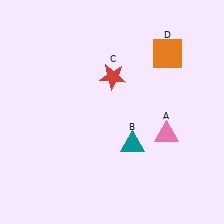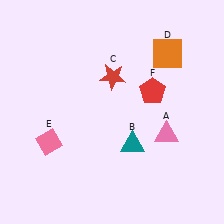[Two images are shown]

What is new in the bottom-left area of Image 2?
A pink diamond (E) was added in the bottom-left area of Image 2.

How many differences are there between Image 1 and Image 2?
There are 2 differences between the two images.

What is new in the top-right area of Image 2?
A red pentagon (F) was added in the top-right area of Image 2.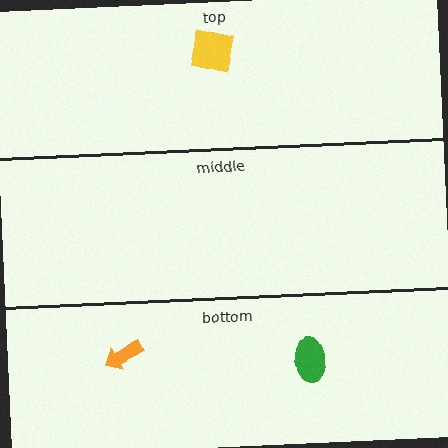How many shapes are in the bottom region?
2.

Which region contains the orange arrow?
The bottom region.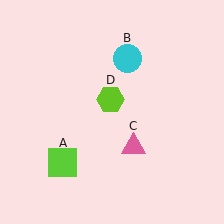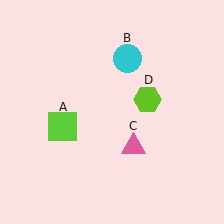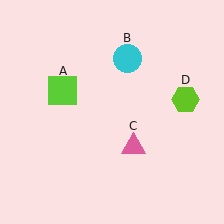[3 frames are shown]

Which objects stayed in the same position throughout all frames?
Cyan circle (object B) and pink triangle (object C) remained stationary.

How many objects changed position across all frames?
2 objects changed position: lime square (object A), lime hexagon (object D).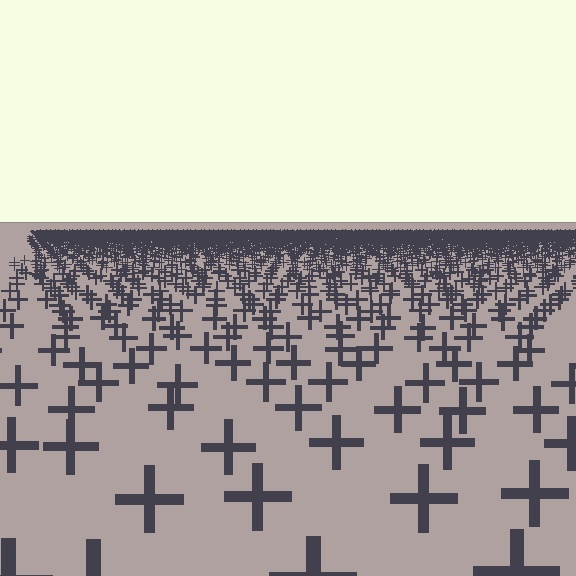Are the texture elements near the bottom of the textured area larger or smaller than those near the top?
Larger. Near the bottom, elements are closer to the viewer and appear at a bigger on-screen size.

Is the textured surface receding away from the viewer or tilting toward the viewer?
The surface is receding away from the viewer. Texture elements get smaller and denser toward the top.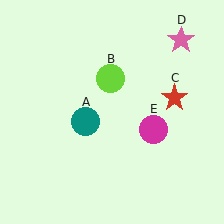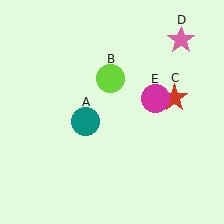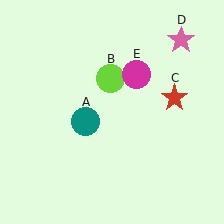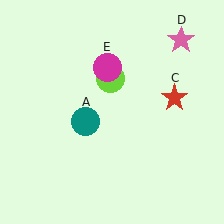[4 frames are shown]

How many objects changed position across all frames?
1 object changed position: magenta circle (object E).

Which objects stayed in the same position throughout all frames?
Teal circle (object A) and lime circle (object B) and red star (object C) and pink star (object D) remained stationary.